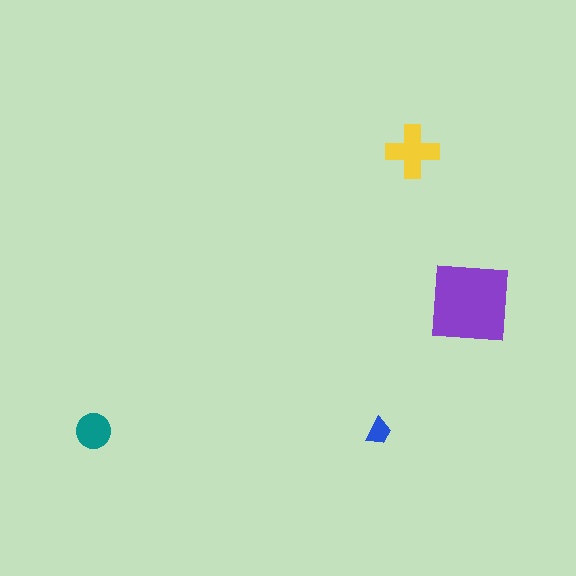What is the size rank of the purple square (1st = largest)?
1st.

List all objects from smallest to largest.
The blue trapezoid, the teal circle, the yellow cross, the purple square.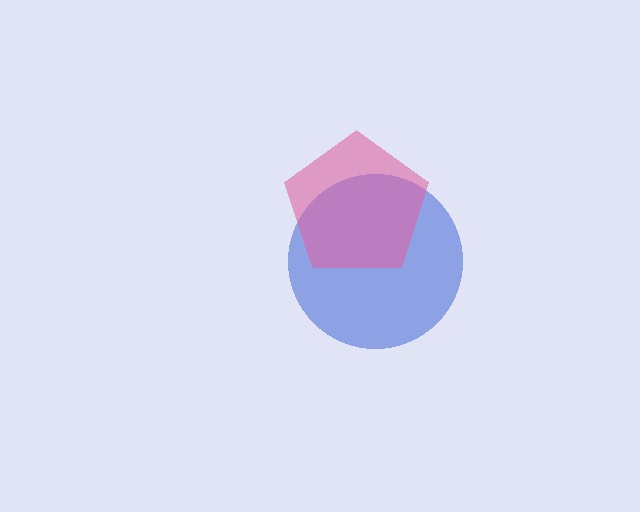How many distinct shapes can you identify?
There are 2 distinct shapes: a blue circle, a pink pentagon.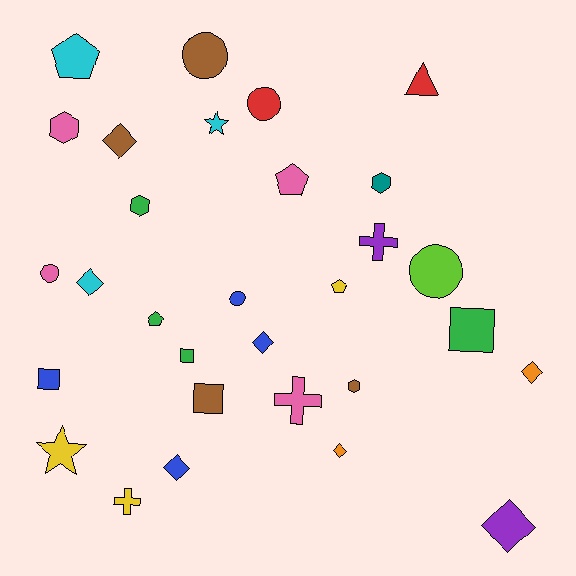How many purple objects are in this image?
There are 2 purple objects.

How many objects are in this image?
There are 30 objects.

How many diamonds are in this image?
There are 7 diamonds.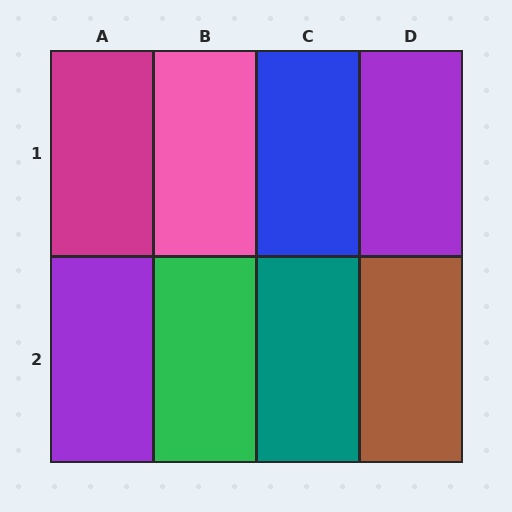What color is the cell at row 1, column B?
Pink.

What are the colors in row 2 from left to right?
Purple, green, teal, brown.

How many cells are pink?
1 cell is pink.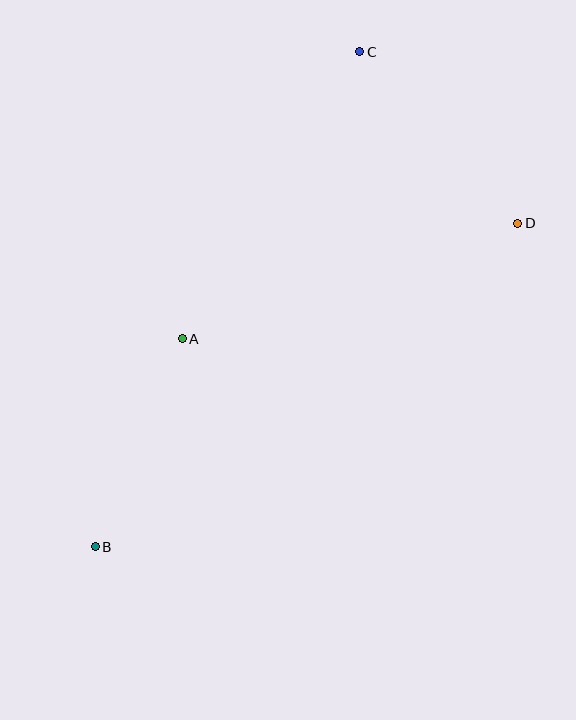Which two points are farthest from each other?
Points B and C are farthest from each other.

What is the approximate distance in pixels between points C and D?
The distance between C and D is approximately 233 pixels.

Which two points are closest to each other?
Points A and B are closest to each other.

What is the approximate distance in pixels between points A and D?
The distance between A and D is approximately 355 pixels.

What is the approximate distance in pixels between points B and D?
The distance between B and D is approximately 532 pixels.